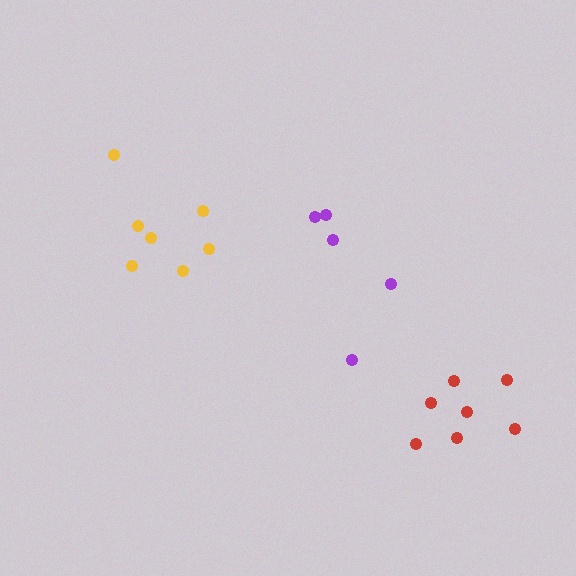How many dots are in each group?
Group 1: 5 dots, Group 2: 7 dots, Group 3: 7 dots (19 total).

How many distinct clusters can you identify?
There are 3 distinct clusters.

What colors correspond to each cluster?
The clusters are colored: purple, yellow, red.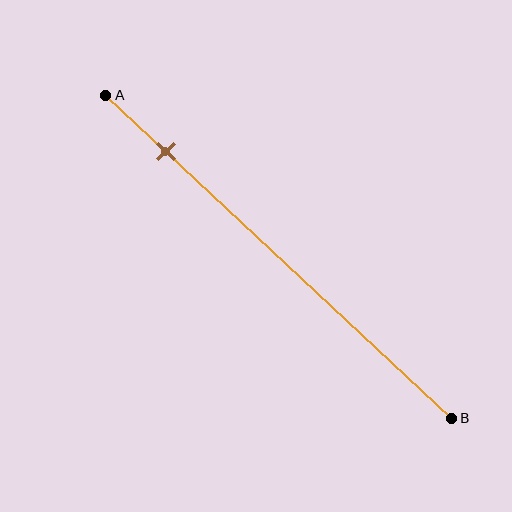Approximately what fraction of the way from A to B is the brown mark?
The brown mark is approximately 15% of the way from A to B.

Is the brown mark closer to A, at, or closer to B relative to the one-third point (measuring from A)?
The brown mark is closer to point A than the one-third point of segment AB.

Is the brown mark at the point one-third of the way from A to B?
No, the mark is at about 15% from A, not at the 33% one-third point.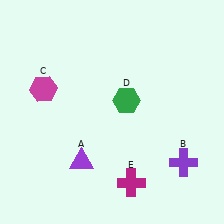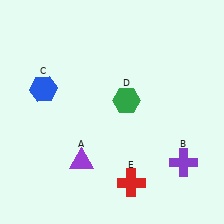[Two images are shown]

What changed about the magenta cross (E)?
In Image 1, E is magenta. In Image 2, it changed to red.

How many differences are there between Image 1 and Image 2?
There are 2 differences between the two images.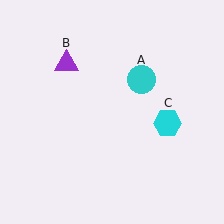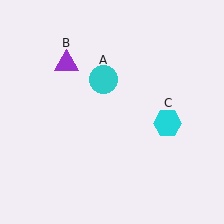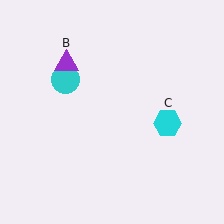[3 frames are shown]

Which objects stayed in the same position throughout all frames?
Purple triangle (object B) and cyan hexagon (object C) remained stationary.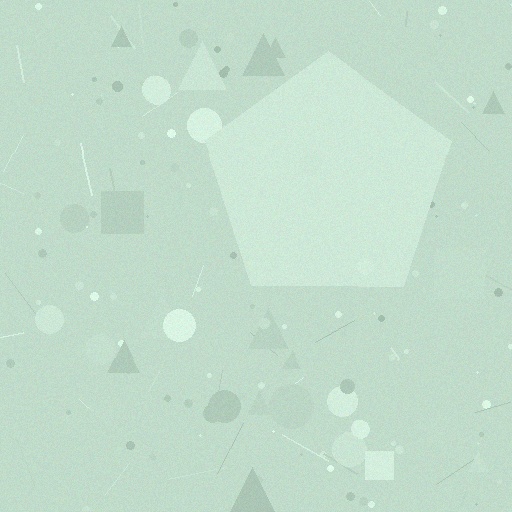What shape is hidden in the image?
A pentagon is hidden in the image.